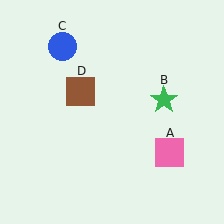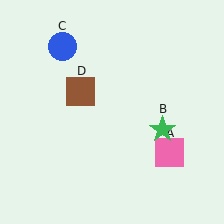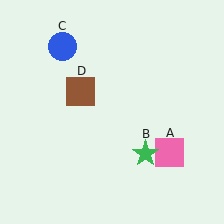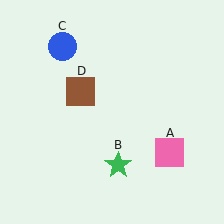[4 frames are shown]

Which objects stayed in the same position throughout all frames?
Pink square (object A) and blue circle (object C) and brown square (object D) remained stationary.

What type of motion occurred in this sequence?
The green star (object B) rotated clockwise around the center of the scene.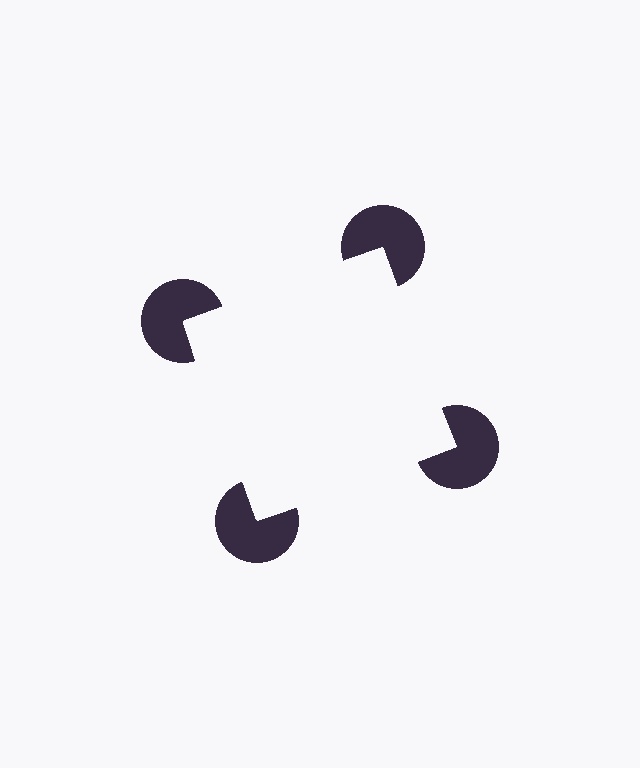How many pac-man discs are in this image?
There are 4 — one at each vertex of the illusory square.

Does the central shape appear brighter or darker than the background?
It typically appears slightly brighter than the background, even though no actual brightness change is drawn.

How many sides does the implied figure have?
4 sides.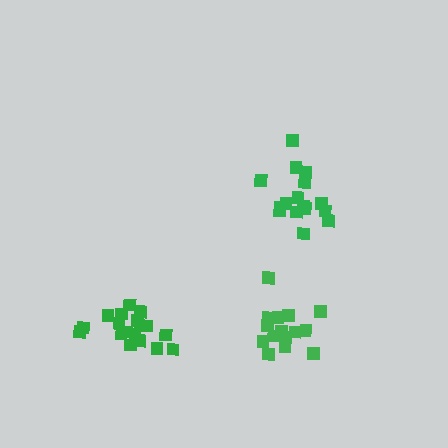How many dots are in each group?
Group 1: 16 dots, Group 2: 18 dots, Group 3: 16 dots (50 total).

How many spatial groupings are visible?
There are 3 spatial groupings.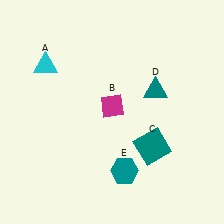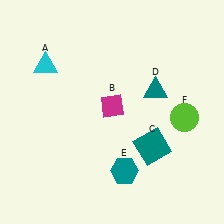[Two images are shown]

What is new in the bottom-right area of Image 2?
A lime circle (F) was added in the bottom-right area of Image 2.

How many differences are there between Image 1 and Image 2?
There is 1 difference between the two images.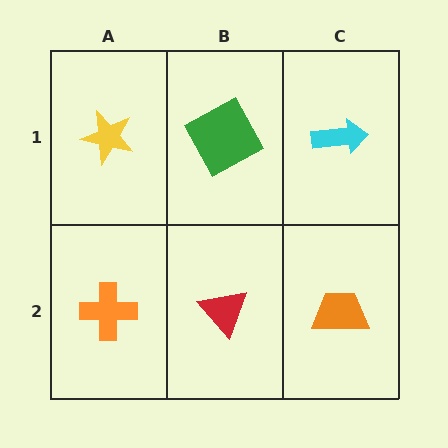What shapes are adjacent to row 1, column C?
An orange trapezoid (row 2, column C), a green square (row 1, column B).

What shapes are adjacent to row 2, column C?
A cyan arrow (row 1, column C), a red triangle (row 2, column B).